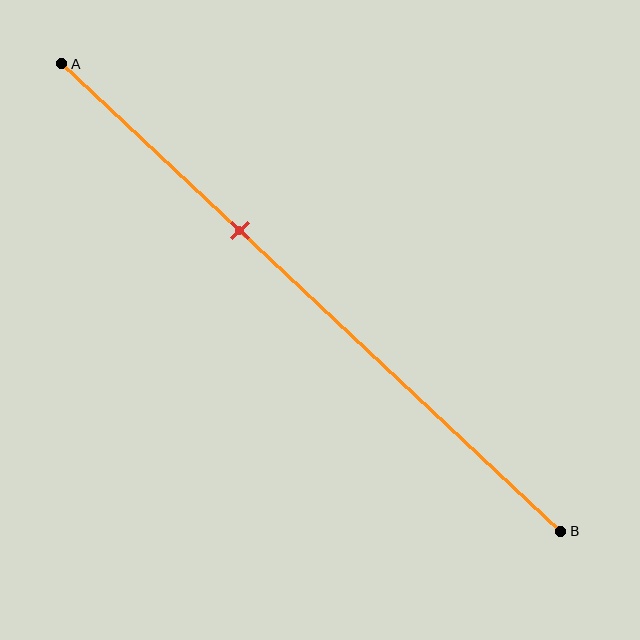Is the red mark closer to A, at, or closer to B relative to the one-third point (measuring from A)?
The red mark is approximately at the one-third point of segment AB.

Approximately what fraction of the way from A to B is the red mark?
The red mark is approximately 35% of the way from A to B.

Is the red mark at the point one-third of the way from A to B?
Yes, the mark is approximately at the one-third point.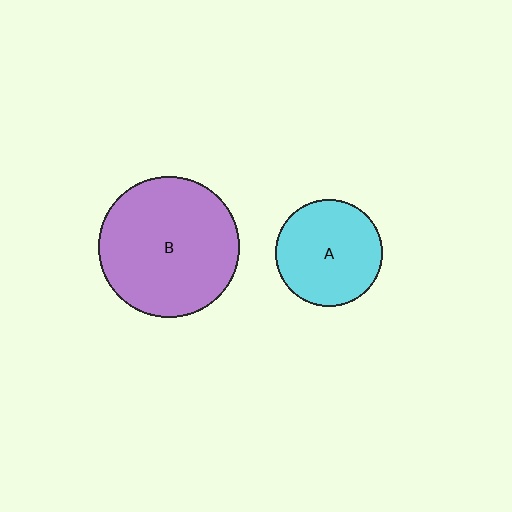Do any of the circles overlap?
No, none of the circles overlap.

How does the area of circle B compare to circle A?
Approximately 1.7 times.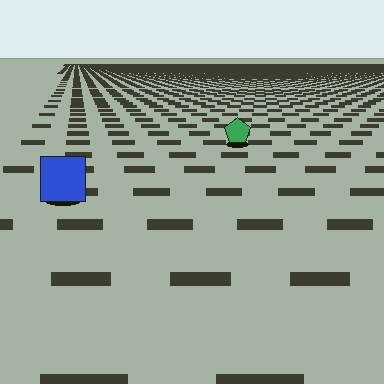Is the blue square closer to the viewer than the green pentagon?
Yes. The blue square is closer — you can tell from the texture gradient: the ground texture is coarser near it.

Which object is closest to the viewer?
The blue square is closest. The texture marks near it are larger and more spread out.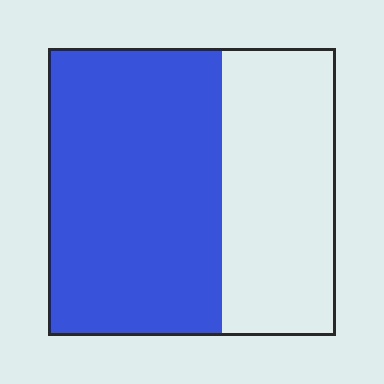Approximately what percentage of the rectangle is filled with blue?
Approximately 60%.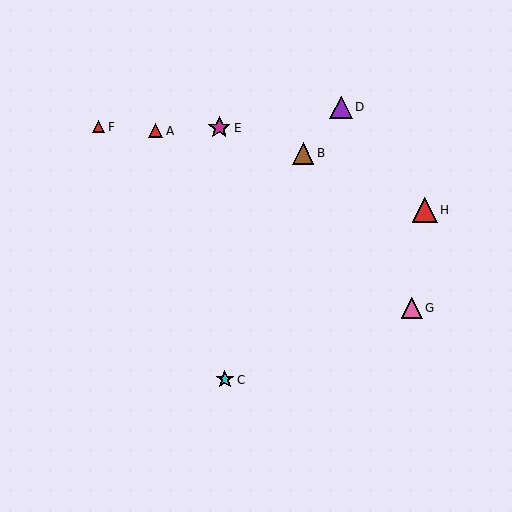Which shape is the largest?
The red triangle (labeled H) is the largest.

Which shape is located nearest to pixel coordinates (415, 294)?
The pink triangle (labeled G) at (412, 308) is nearest to that location.